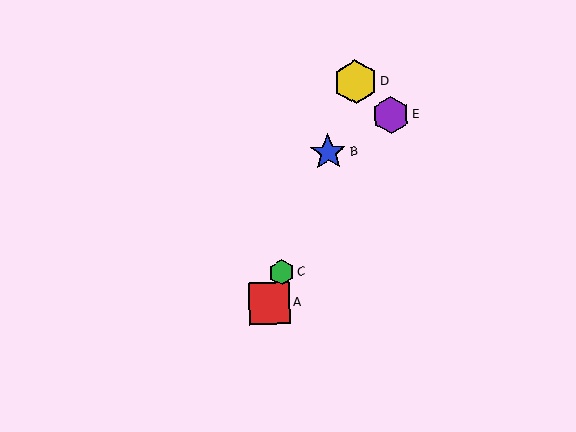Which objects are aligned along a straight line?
Objects A, B, C, D are aligned along a straight line.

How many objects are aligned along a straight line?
4 objects (A, B, C, D) are aligned along a straight line.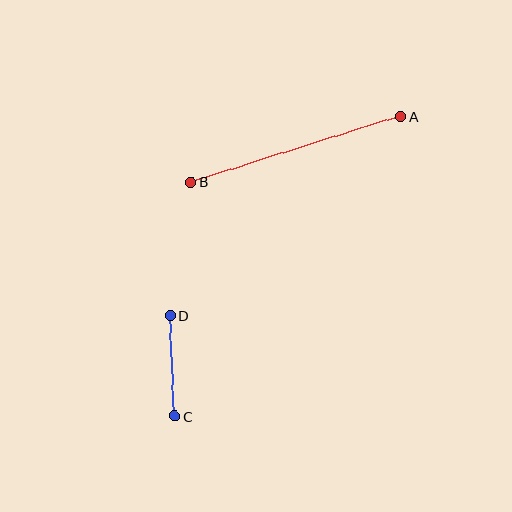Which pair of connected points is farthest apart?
Points A and B are farthest apart.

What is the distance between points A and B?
The distance is approximately 219 pixels.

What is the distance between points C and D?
The distance is approximately 101 pixels.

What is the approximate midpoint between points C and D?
The midpoint is at approximately (172, 366) pixels.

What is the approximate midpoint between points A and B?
The midpoint is at approximately (296, 149) pixels.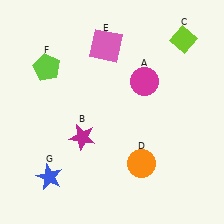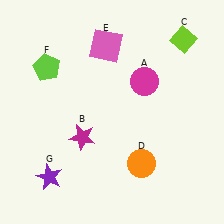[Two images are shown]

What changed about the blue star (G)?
In Image 1, G is blue. In Image 2, it changed to purple.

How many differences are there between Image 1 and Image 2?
There is 1 difference between the two images.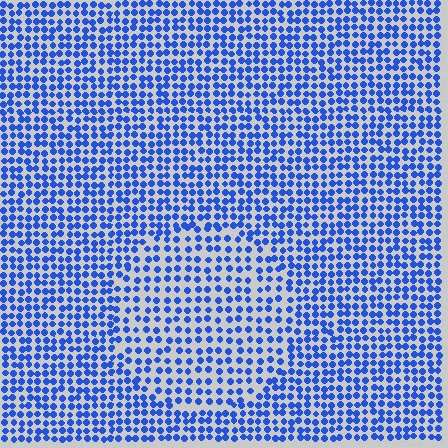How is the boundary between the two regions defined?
The boundary is defined by a change in element density (approximately 1.5x ratio). All elements are the same color, size, and shape.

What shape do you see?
I see a circle.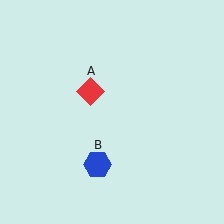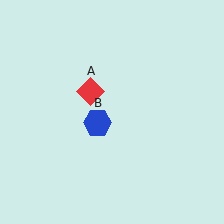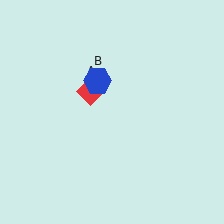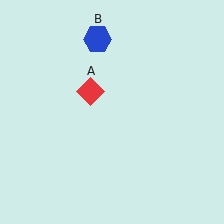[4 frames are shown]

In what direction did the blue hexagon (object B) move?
The blue hexagon (object B) moved up.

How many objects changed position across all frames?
1 object changed position: blue hexagon (object B).